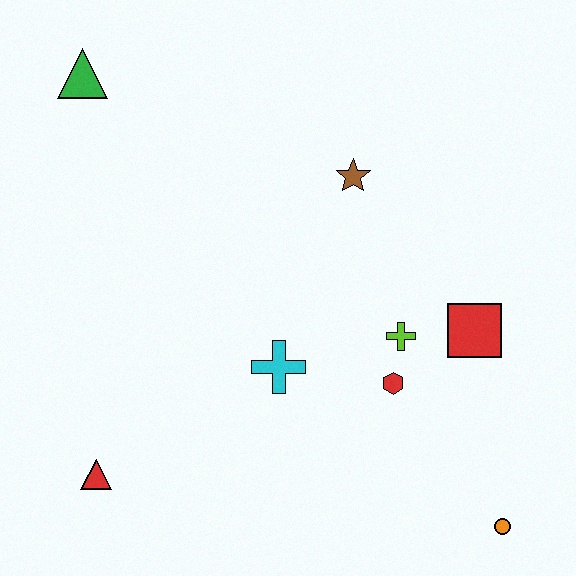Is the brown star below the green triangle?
Yes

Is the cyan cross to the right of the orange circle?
No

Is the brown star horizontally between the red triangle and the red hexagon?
Yes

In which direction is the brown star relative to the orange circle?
The brown star is above the orange circle.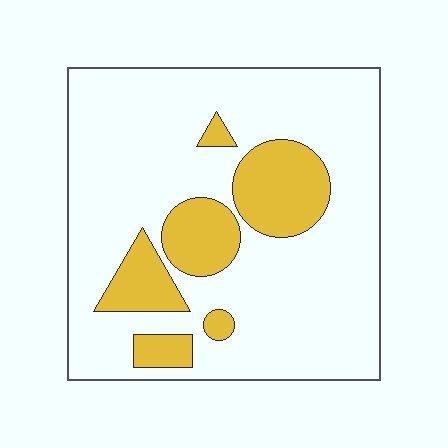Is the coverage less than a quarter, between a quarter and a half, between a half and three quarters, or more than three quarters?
Less than a quarter.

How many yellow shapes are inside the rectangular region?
6.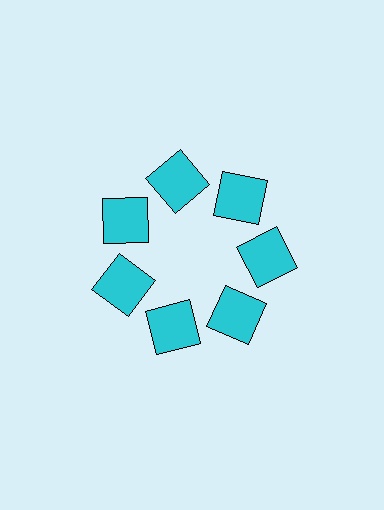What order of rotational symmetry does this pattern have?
This pattern has 7-fold rotational symmetry.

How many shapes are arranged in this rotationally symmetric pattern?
There are 7 shapes, arranged in 7 groups of 1.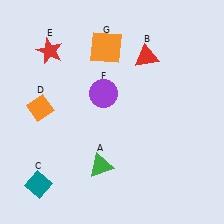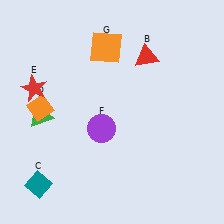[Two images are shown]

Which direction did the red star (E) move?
The red star (E) moved down.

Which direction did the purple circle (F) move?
The purple circle (F) moved down.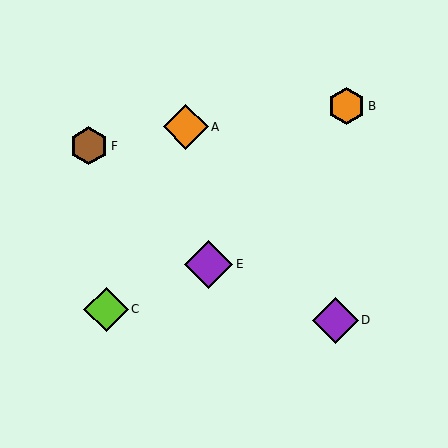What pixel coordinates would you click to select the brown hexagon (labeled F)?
Click at (89, 146) to select the brown hexagon F.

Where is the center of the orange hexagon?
The center of the orange hexagon is at (346, 106).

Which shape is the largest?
The purple diamond (labeled E) is the largest.